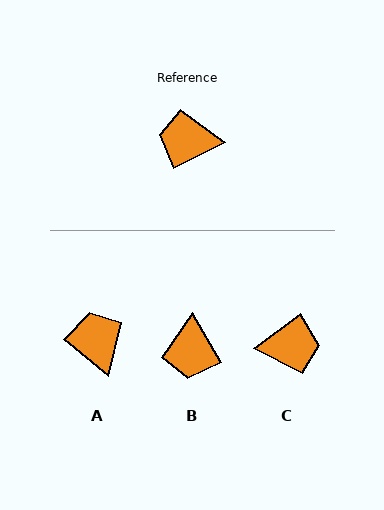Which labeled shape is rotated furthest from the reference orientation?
C, about 171 degrees away.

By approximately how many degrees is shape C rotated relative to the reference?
Approximately 171 degrees clockwise.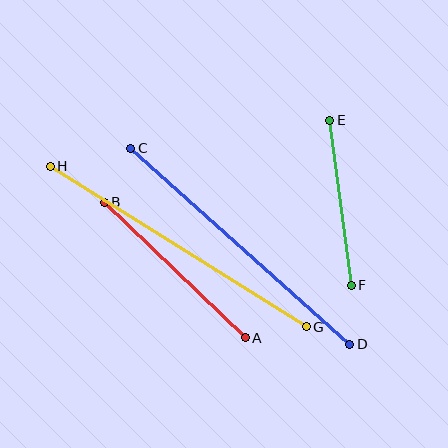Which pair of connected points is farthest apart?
Points G and H are farthest apart.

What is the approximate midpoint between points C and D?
The midpoint is at approximately (240, 246) pixels.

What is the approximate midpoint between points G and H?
The midpoint is at approximately (178, 246) pixels.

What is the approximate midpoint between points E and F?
The midpoint is at approximately (340, 203) pixels.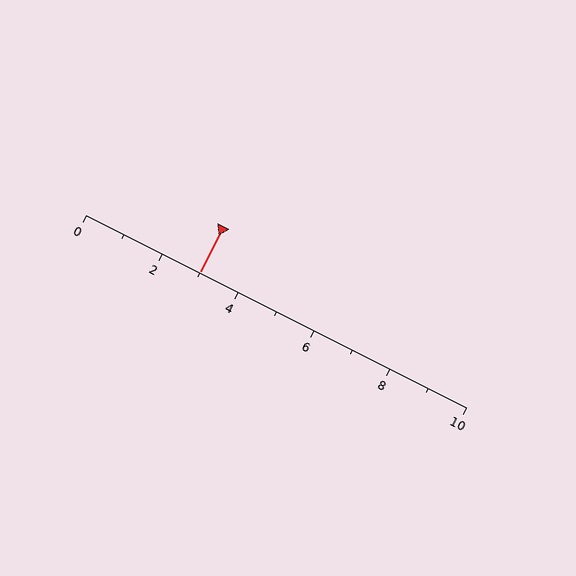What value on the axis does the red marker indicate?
The marker indicates approximately 3.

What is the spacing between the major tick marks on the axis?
The major ticks are spaced 2 apart.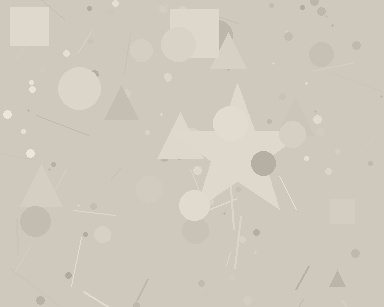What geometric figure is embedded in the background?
A star is embedded in the background.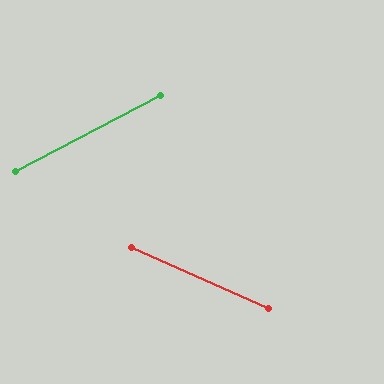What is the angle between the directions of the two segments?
Approximately 51 degrees.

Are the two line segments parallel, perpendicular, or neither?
Neither parallel nor perpendicular — they differ by about 51°.